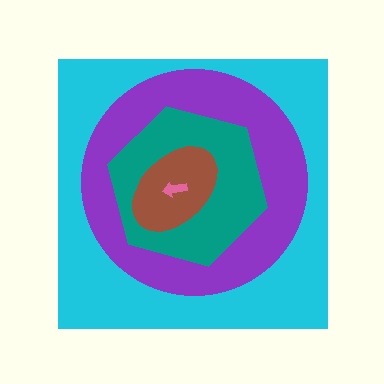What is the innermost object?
The pink arrow.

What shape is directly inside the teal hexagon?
The brown ellipse.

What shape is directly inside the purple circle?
The teal hexagon.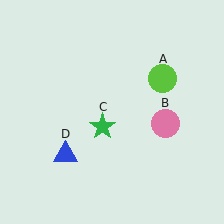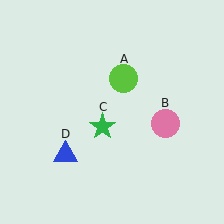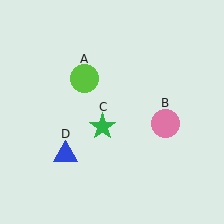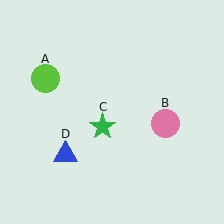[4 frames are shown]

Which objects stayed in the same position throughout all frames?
Pink circle (object B) and green star (object C) and blue triangle (object D) remained stationary.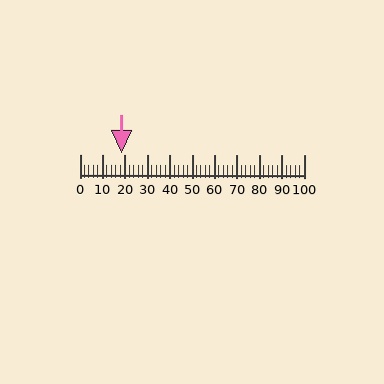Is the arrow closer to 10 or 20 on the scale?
The arrow is closer to 20.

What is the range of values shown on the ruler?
The ruler shows values from 0 to 100.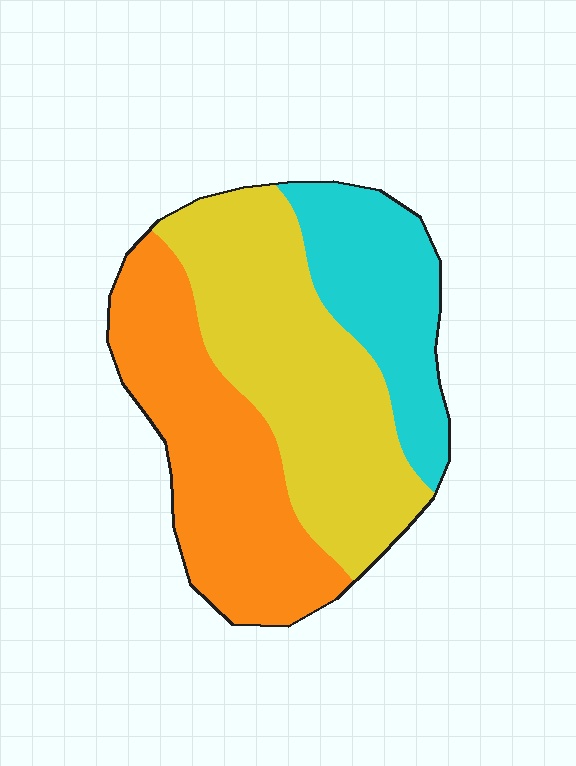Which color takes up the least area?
Cyan, at roughly 20%.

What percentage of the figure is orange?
Orange takes up about three eighths (3/8) of the figure.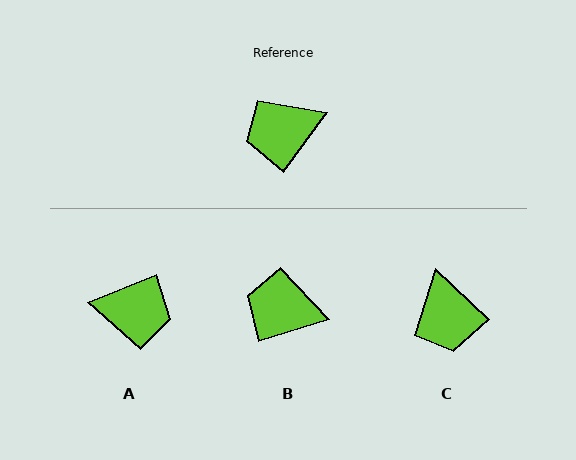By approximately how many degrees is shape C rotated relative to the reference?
Approximately 83 degrees counter-clockwise.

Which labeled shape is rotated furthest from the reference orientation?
A, about 149 degrees away.